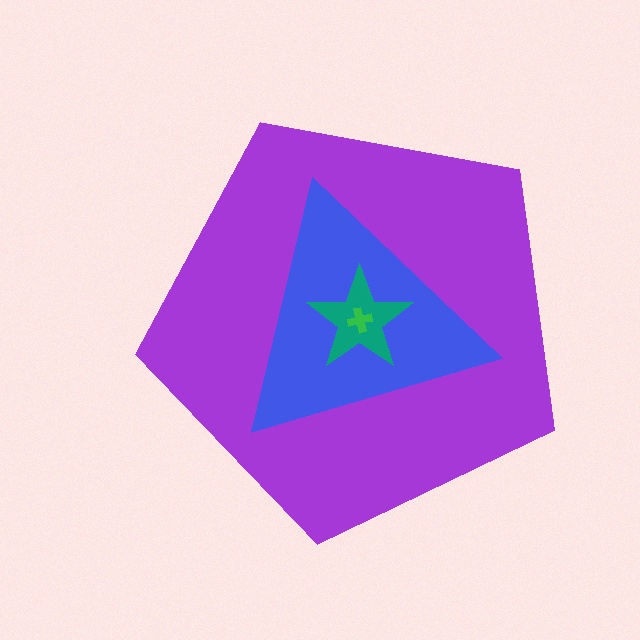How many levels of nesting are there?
4.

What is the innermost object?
The green cross.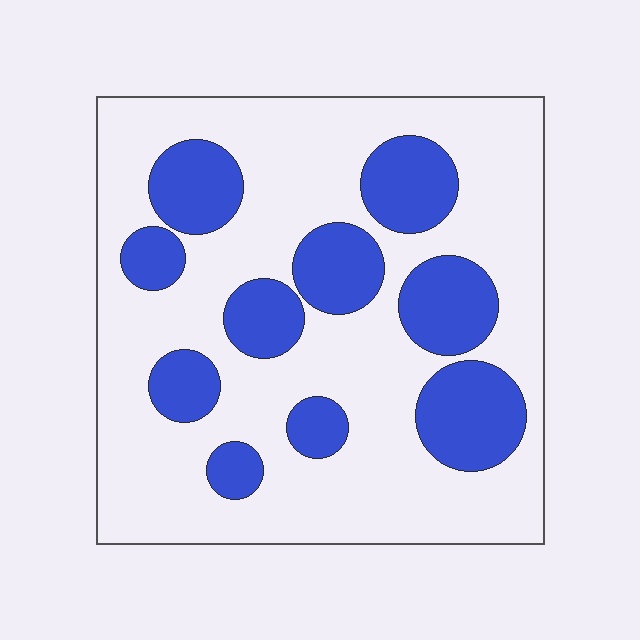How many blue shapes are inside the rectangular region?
10.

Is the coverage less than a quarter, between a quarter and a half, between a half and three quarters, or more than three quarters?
Between a quarter and a half.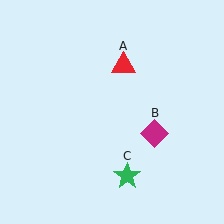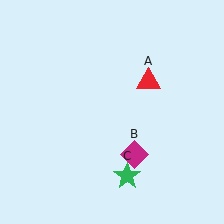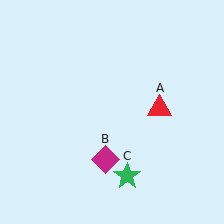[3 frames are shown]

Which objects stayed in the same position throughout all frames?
Green star (object C) remained stationary.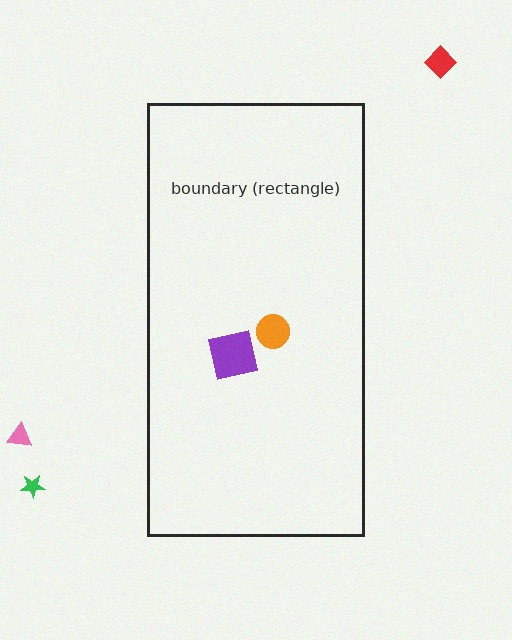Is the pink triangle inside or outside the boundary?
Outside.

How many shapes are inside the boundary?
2 inside, 3 outside.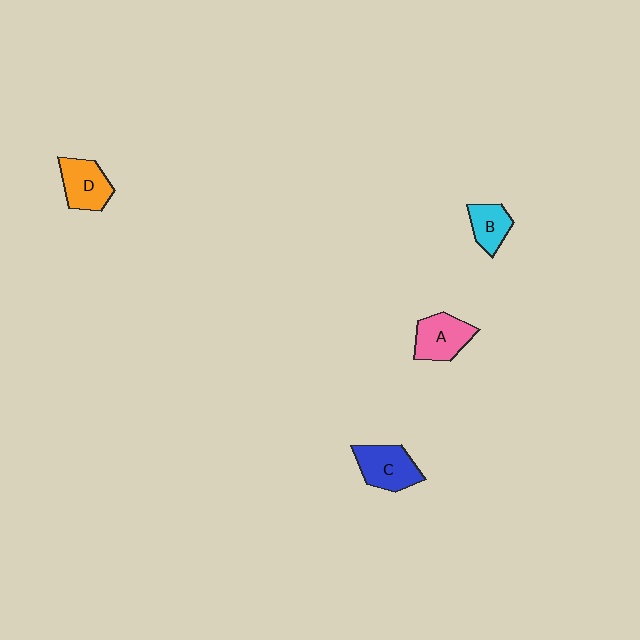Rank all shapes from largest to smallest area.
From largest to smallest: C (blue), A (pink), D (orange), B (cyan).